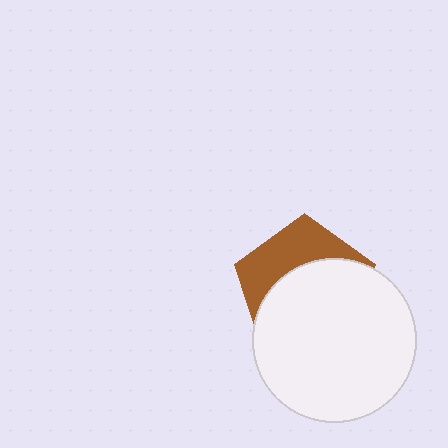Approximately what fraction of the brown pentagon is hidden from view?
Roughly 63% of the brown pentagon is hidden behind the white circle.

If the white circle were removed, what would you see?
You would see the complete brown pentagon.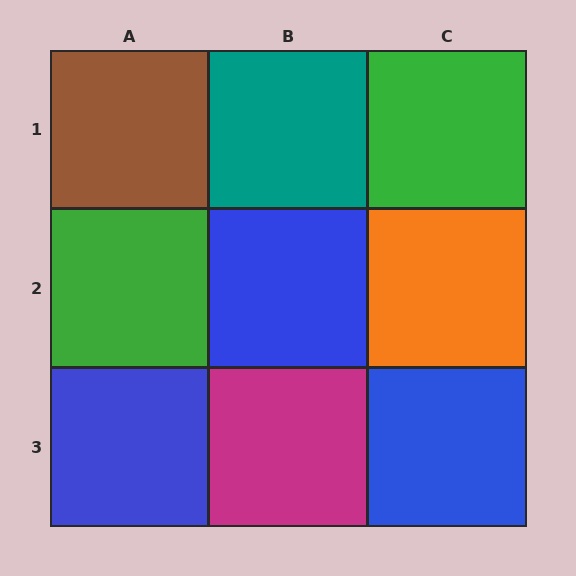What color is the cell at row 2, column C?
Orange.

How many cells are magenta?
1 cell is magenta.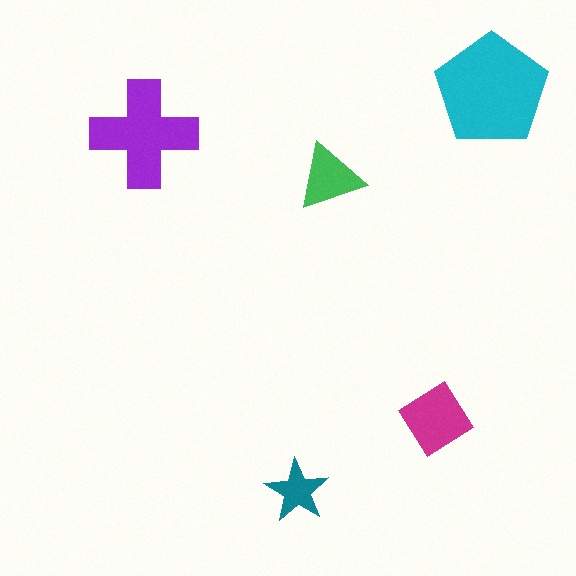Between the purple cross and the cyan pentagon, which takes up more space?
The cyan pentagon.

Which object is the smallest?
The teal star.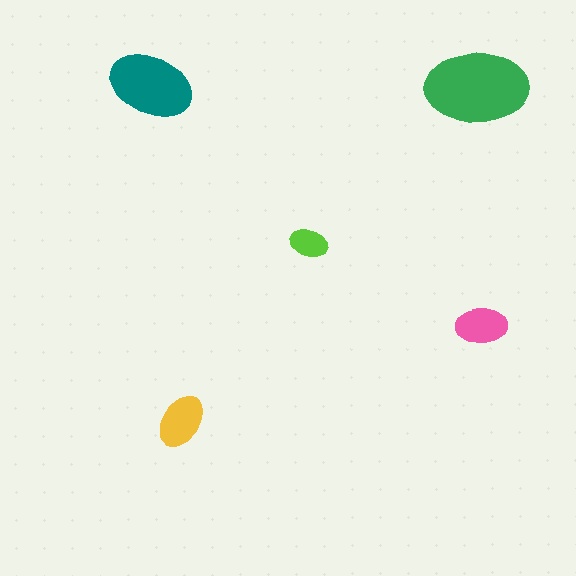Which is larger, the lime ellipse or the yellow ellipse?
The yellow one.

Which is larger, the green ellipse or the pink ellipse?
The green one.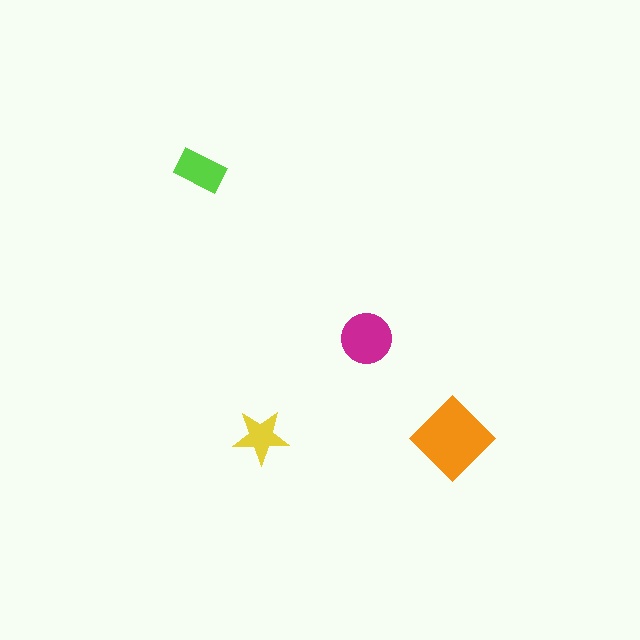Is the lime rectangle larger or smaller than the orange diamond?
Smaller.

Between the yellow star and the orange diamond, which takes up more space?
The orange diamond.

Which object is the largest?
The orange diamond.